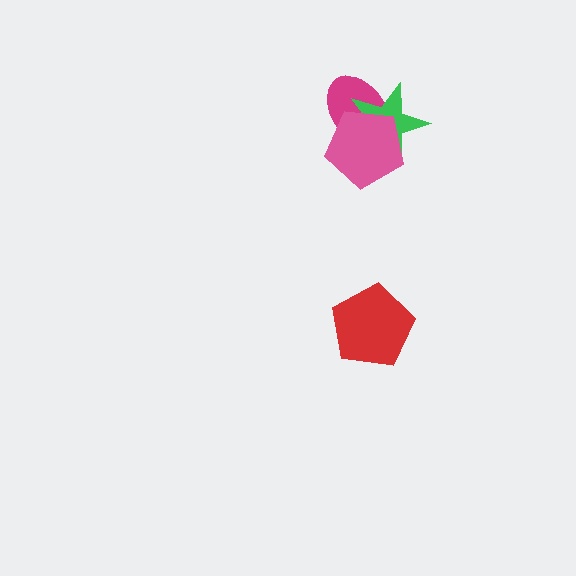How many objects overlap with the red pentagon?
0 objects overlap with the red pentagon.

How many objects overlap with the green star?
2 objects overlap with the green star.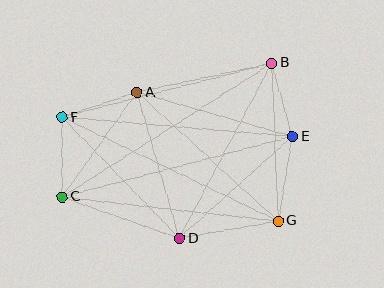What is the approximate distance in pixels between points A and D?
The distance between A and D is approximately 152 pixels.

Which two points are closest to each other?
Points B and E are closest to each other.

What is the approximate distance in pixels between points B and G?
The distance between B and G is approximately 158 pixels.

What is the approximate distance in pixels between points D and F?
The distance between D and F is approximately 168 pixels.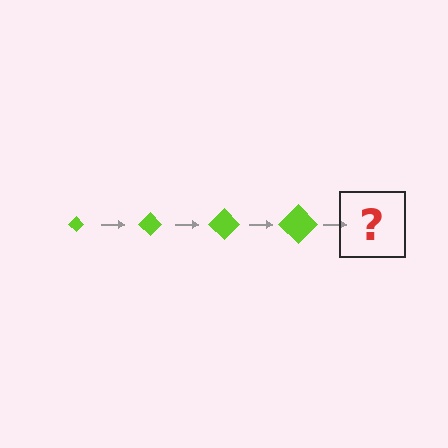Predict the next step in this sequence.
The next step is a lime diamond, larger than the previous one.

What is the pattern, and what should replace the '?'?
The pattern is that the diamond gets progressively larger each step. The '?' should be a lime diamond, larger than the previous one.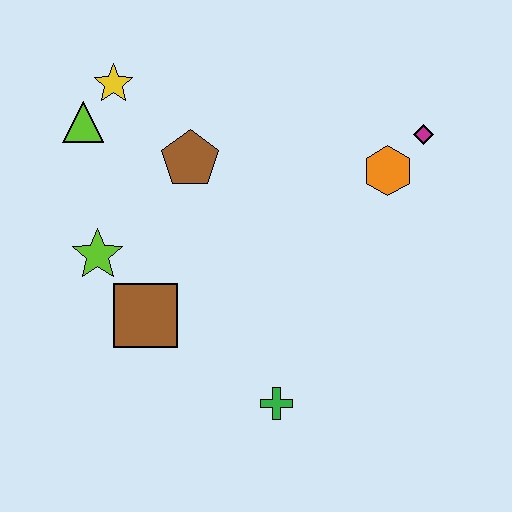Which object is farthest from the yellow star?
The green cross is farthest from the yellow star.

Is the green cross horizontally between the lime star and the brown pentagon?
No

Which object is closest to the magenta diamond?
The orange hexagon is closest to the magenta diamond.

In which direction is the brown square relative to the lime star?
The brown square is below the lime star.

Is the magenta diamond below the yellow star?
Yes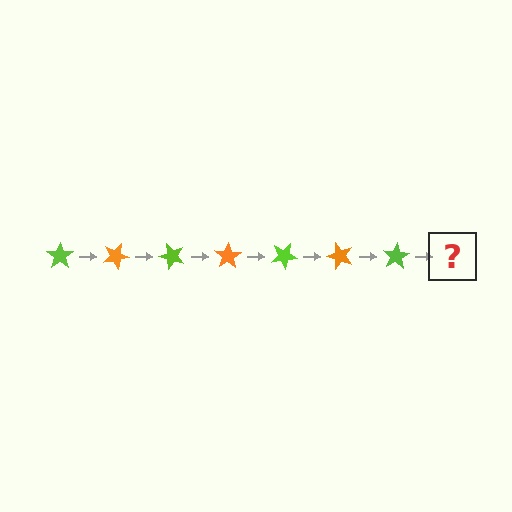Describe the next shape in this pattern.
It should be an orange star, rotated 175 degrees from the start.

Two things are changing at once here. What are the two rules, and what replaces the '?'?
The two rules are that it rotates 25 degrees each step and the color cycles through lime and orange. The '?' should be an orange star, rotated 175 degrees from the start.